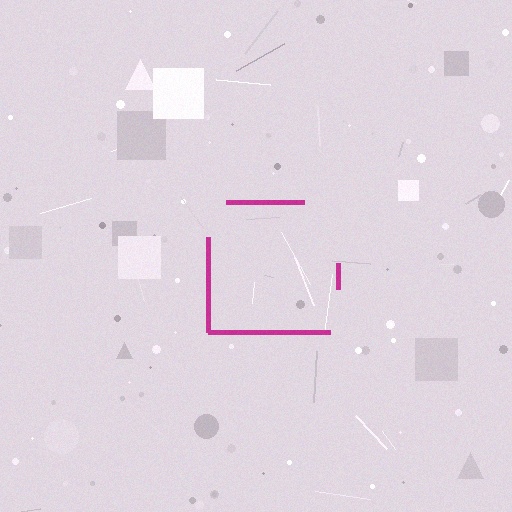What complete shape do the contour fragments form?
The contour fragments form a square.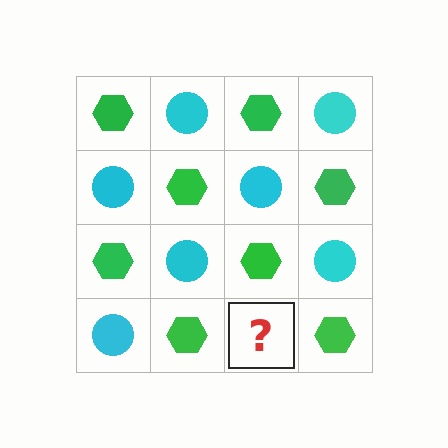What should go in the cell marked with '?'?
The missing cell should contain a cyan circle.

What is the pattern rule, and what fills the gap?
The rule is that it alternates green hexagon and cyan circle in a checkerboard pattern. The gap should be filled with a cyan circle.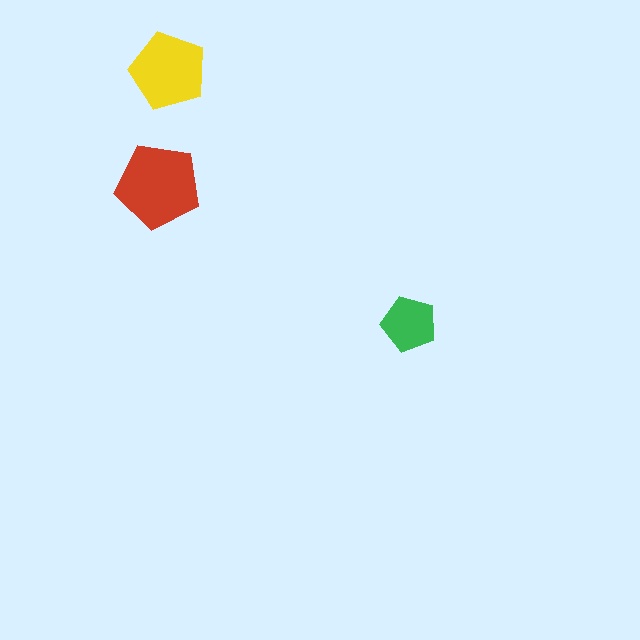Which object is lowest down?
The green pentagon is bottommost.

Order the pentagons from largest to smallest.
the red one, the yellow one, the green one.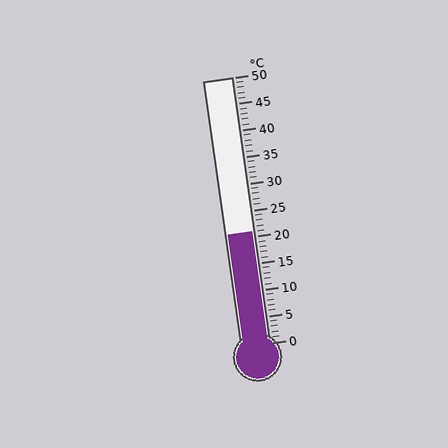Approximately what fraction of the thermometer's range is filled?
The thermometer is filled to approximately 40% of its range.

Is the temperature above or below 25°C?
The temperature is below 25°C.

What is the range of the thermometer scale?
The thermometer scale ranges from 0°C to 50°C.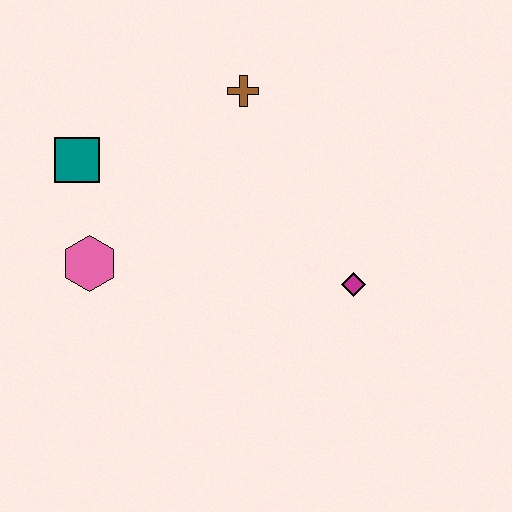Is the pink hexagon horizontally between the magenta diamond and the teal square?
Yes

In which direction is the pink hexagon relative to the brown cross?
The pink hexagon is below the brown cross.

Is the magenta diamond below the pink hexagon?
Yes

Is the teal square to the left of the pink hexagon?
Yes